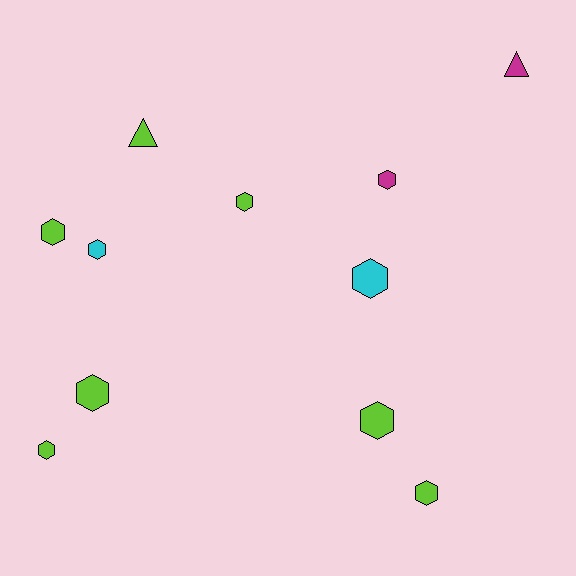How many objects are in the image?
There are 11 objects.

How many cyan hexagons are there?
There are 2 cyan hexagons.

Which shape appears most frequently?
Hexagon, with 9 objects.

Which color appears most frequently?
Lime, with 7 objects.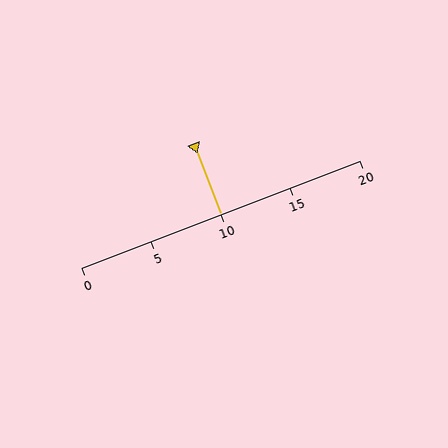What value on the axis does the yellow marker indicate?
The marker indicates approximately 10.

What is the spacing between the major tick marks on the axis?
The major ticks are spaced 5 apart.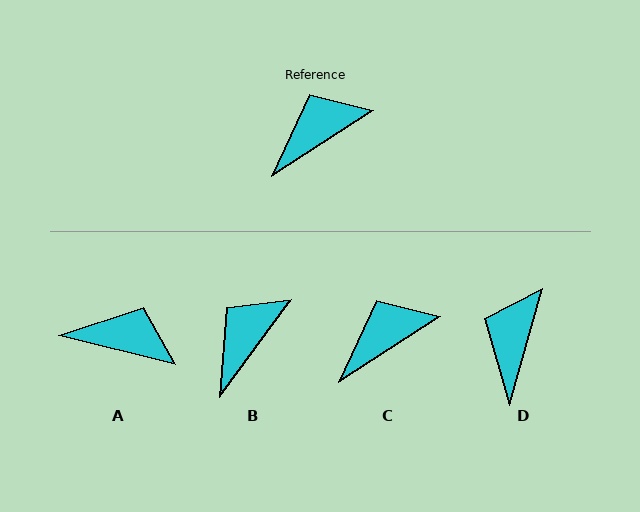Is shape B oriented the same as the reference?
No, it is off by about 21 degrees.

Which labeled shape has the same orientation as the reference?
C.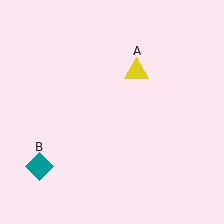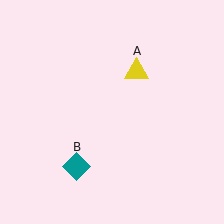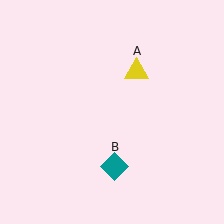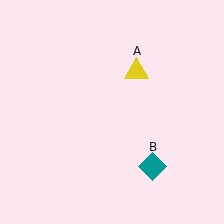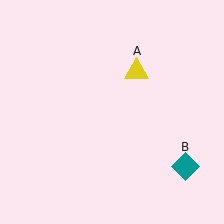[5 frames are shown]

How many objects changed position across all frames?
1 object changed position: teal diamond (object B).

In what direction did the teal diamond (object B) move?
The teal diamond (object B) moved right.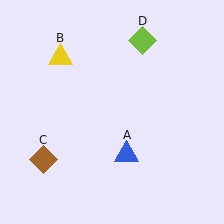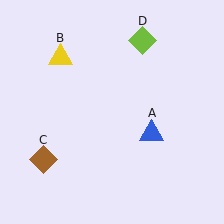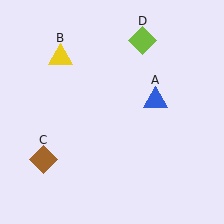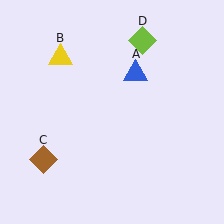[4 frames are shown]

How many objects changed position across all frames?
1 object changed position: blue triangle (object A).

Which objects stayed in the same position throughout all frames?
Yellow triangle (object B) and brown diamond (object C) and lime diamond (object D) remained stationary.